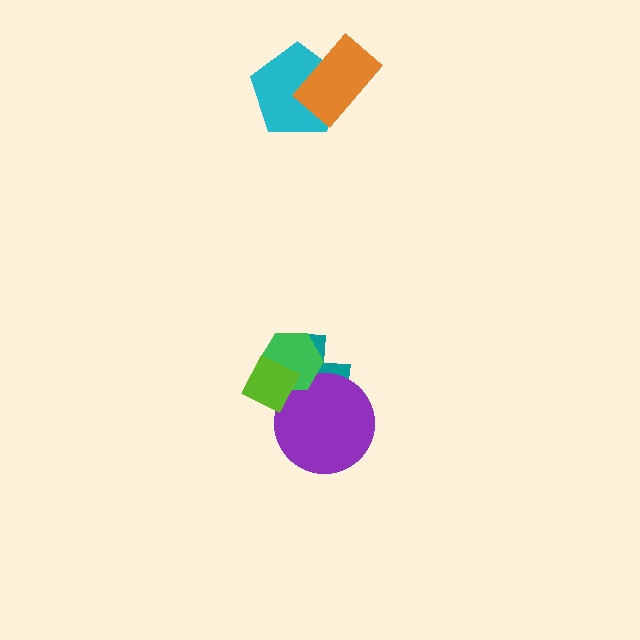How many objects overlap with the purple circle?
3 objects overlap with the purple circle.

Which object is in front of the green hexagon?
The lime diamond is in front of the green hexagon.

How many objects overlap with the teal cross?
3 objects overlap with the teal cross.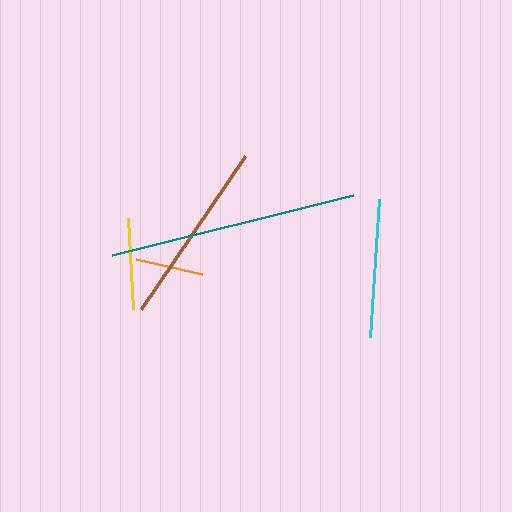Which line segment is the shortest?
The orange line is the shortest at approximately 68 pixels.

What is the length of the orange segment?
The orange segment is approximately 68 pixels long.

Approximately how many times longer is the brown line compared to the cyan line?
The brown line is approximately 1.3 times the length of the cyan line.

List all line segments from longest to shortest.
From longest to shortest: teal, brown, cyan, yellow, orange.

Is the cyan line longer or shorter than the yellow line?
The cyan line is longer than the yellow line.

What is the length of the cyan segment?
The cyan segment is approximately 139 pixels long.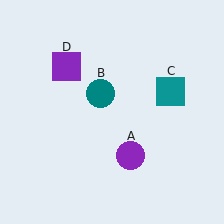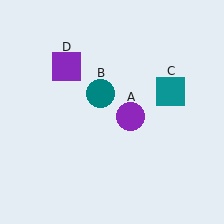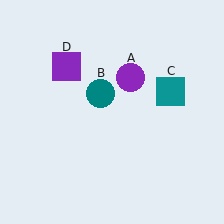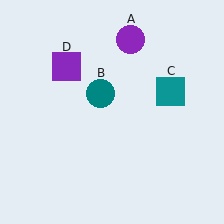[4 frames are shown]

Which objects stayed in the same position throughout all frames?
Teal circle (object B) and teal square (object C) and purple square (object D) remained stationary.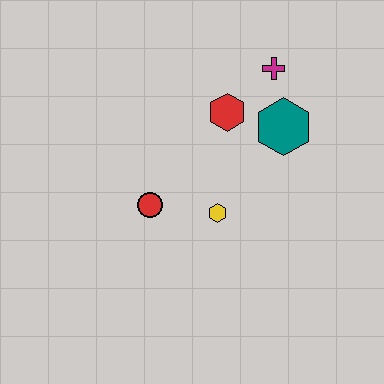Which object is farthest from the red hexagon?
The red circle is farthest from the red hexagon.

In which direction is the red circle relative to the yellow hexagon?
The red circle is to the left of the yellow hexagon.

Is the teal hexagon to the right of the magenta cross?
Yes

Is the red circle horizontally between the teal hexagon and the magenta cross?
No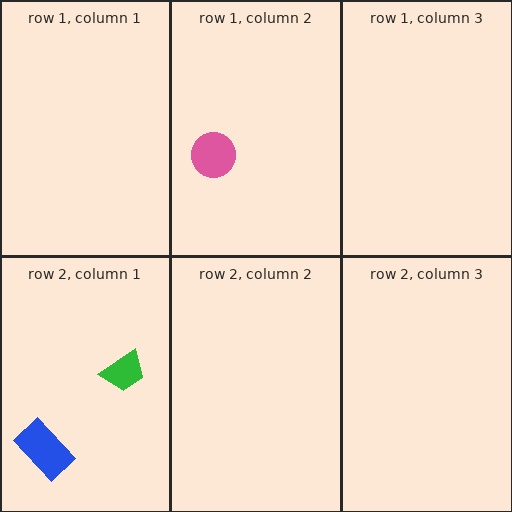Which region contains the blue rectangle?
The row 2, column 1 region.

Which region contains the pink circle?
The row 1, column 2 region.